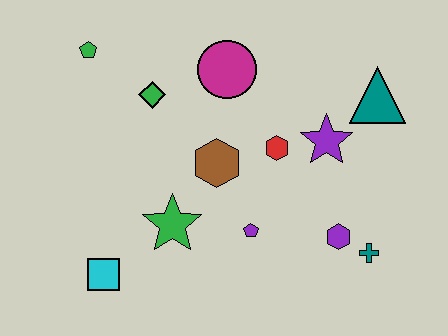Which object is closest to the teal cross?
The purple hexagon is closest to the teal cross.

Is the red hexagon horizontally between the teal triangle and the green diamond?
Yes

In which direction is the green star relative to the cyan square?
The green star is to the right of the cyan square.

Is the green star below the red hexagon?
Yes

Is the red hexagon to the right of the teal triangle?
No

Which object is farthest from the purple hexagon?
The green pentagon is farthest from the purple hexagon.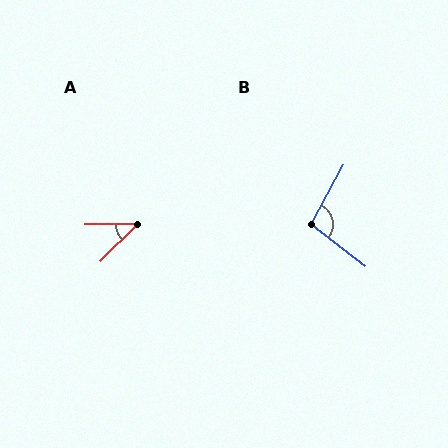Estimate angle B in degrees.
Approximately 99 degrees.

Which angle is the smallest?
A, at approximately 45 degrees.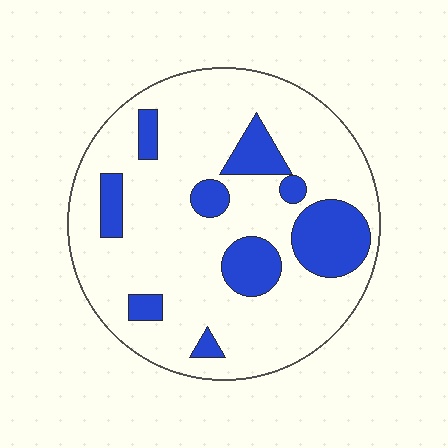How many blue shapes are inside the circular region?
9.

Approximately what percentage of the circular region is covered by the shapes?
Approximately 20%.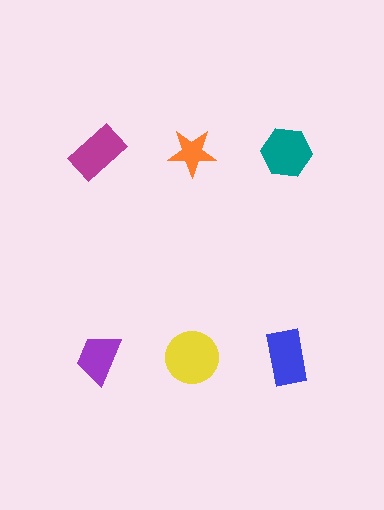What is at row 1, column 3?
A teal hexagon.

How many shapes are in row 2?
3 shapes.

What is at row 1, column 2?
An orange star.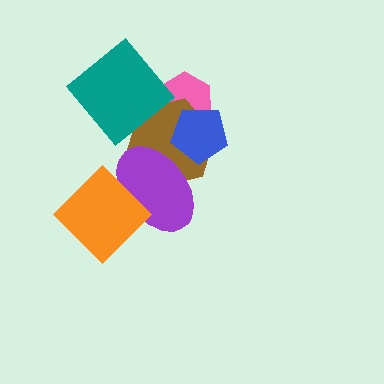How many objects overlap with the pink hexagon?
2 objects overlap with the pink hexagon.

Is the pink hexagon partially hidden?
Yes, it is partially covered by another shape.